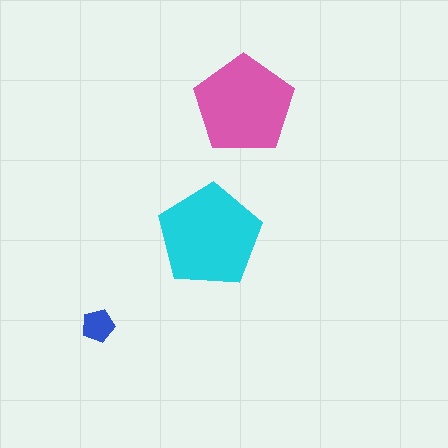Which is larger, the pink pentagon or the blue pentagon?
The pink one.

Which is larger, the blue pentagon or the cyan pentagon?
The cyan one.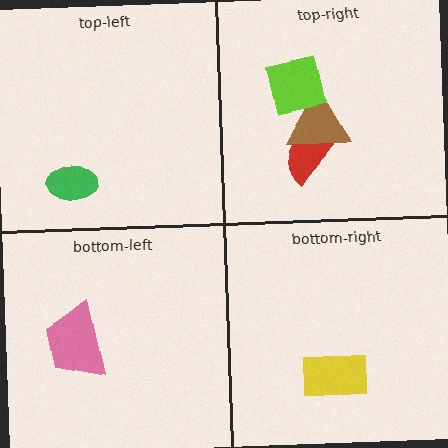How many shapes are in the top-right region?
3.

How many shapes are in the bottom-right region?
1.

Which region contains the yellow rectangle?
The bottom-right region.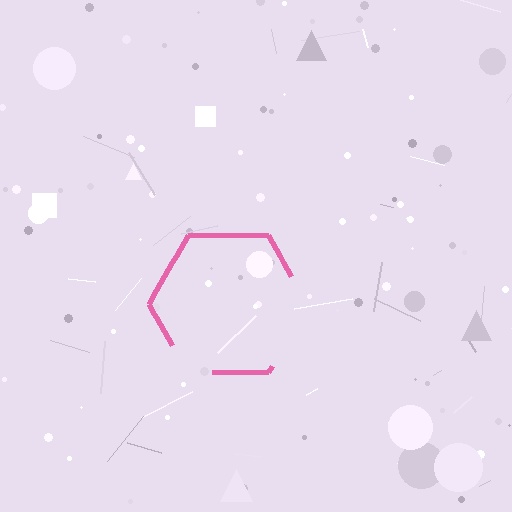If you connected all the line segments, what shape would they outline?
They would outline a hexagon.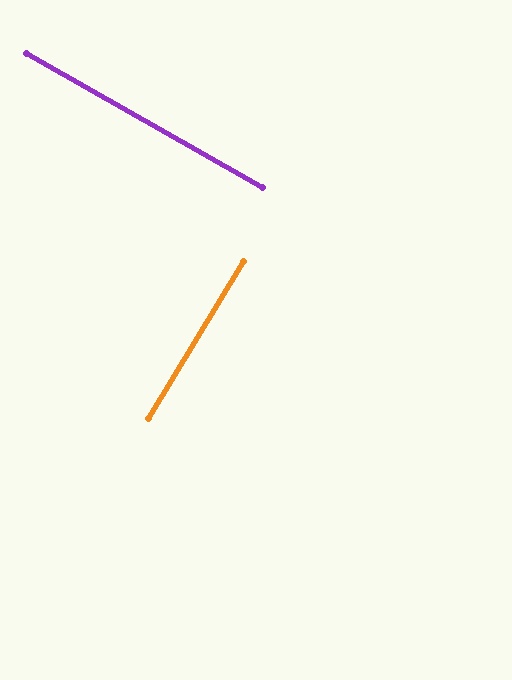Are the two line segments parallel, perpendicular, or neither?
Perpendicular — they meet at approximately 88°.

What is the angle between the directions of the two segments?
Approximately 88 degrees.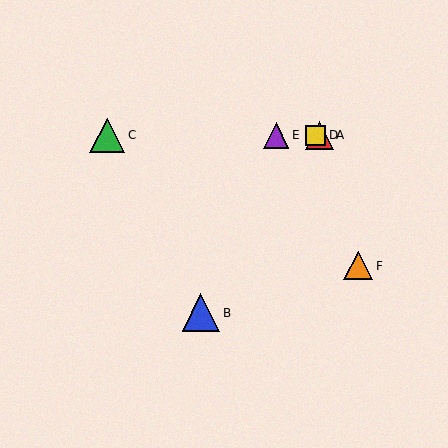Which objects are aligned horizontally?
Objects A, C, D, E are aligned horizontally.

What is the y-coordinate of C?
Object C is at y≈135.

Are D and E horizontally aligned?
Yes, both are at y≈135.